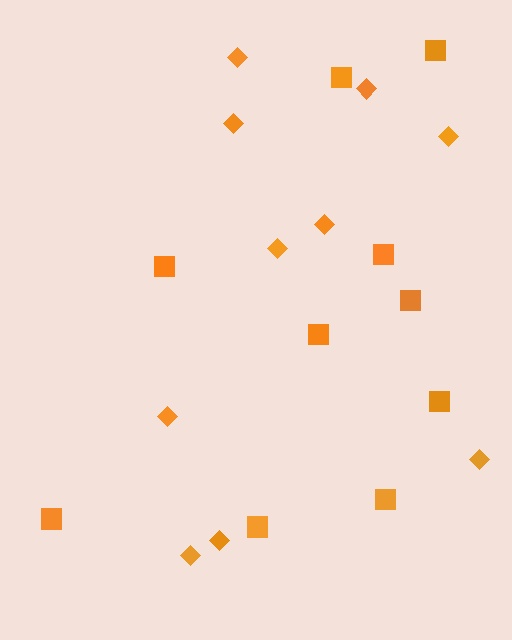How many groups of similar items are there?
There are 2 groups: one group of squares (10) and one group of diamonds (10).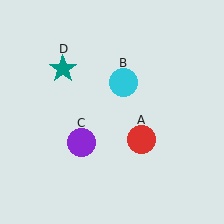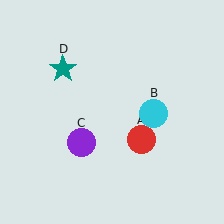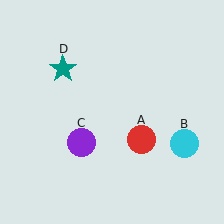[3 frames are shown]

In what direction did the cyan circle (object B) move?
The cyan circle (object B) moved down and to the right.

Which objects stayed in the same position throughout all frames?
Red circle (object A) and purple circle (object C) and teal star (object D) remained stationary.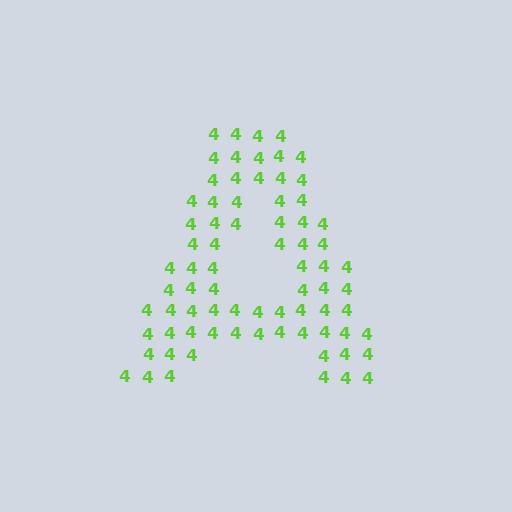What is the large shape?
The large shape is the letter A.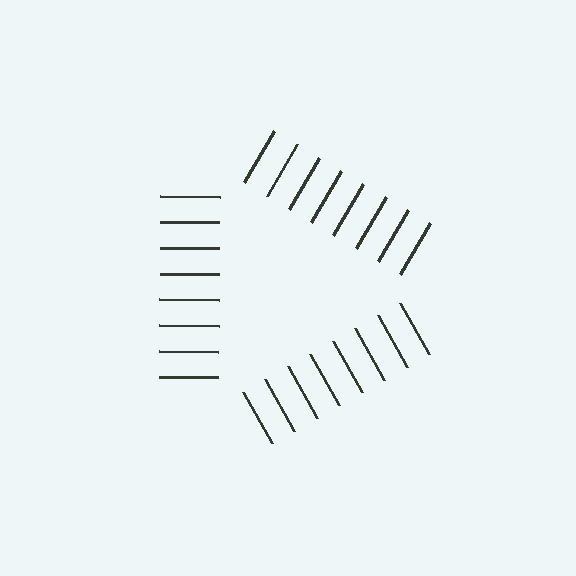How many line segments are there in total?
24 — 8 along each of the 3 edges.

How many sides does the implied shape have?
3 sides — the line-ends trace a triangle.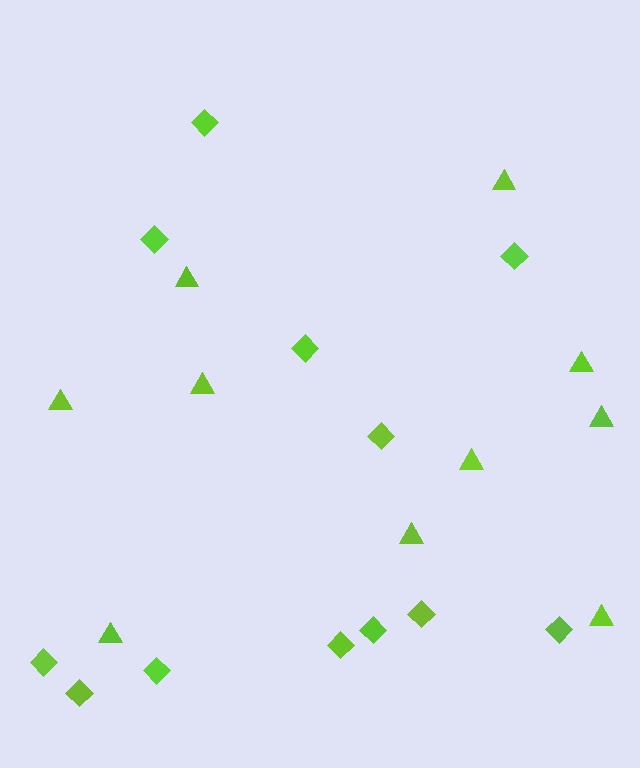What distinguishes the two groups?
There are 2 groups: one group of triangles (10) and one group of diamonds (12).